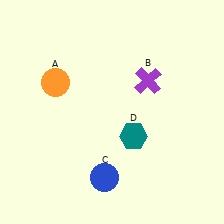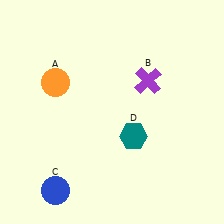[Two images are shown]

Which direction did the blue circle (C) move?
The blue circle (C) moved left.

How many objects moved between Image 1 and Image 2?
1 object moved between the two images.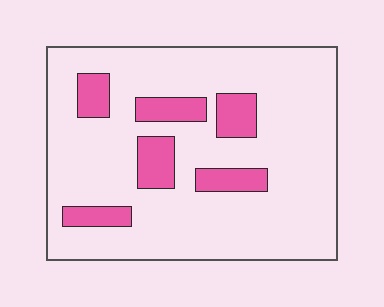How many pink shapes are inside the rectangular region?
6.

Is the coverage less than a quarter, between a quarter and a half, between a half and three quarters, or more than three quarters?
Less than a quarter.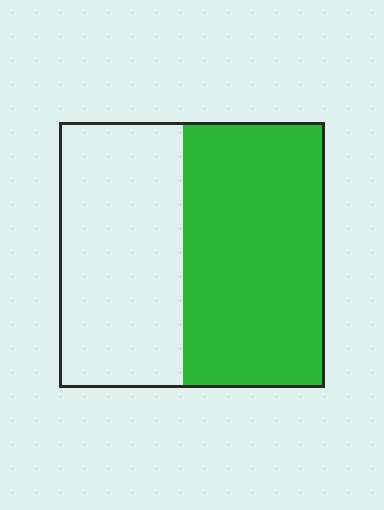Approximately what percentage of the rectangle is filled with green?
Approximately 55%.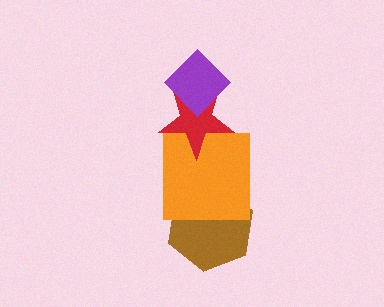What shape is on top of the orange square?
The red star is on top of the orange square.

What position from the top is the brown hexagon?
The brown hexagon is 4th from the top.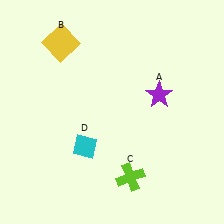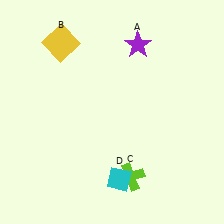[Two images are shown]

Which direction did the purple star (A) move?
The purple star (A) moved up.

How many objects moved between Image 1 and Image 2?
2 objects moved between the two images.